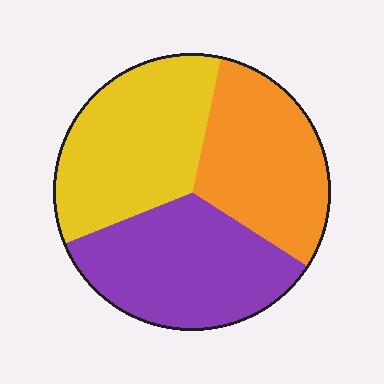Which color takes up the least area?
Orange, at roughly 30%.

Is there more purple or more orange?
Purple.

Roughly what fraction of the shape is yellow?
Yellow takes up about one third (1/3) of the shape.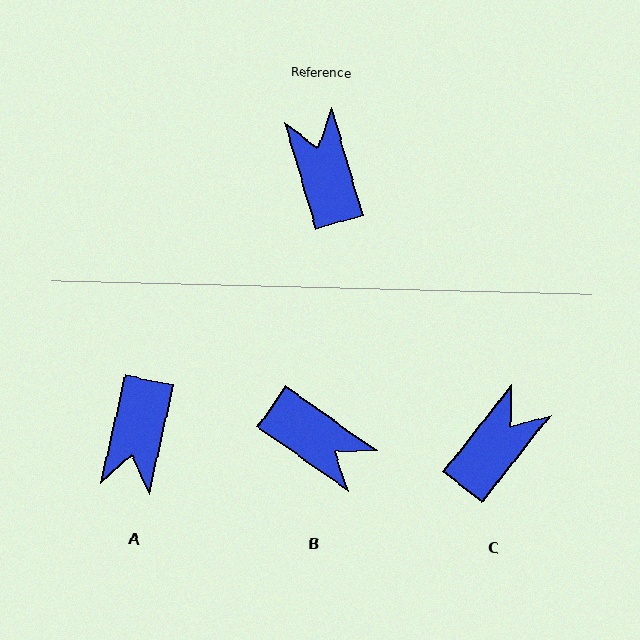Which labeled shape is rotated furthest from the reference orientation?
A, about 151 degrees away.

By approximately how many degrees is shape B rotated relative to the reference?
Approximately 141 degrees clockwise.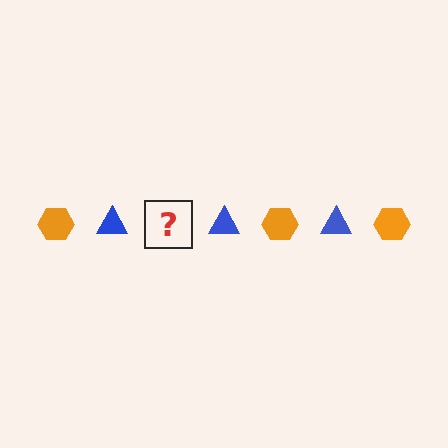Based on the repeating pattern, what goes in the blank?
The blank should be an orange hexagon.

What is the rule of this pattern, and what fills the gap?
The rule is that the pattern alternates between orange hexagon and blue triangle. The gap should be filled with an orange hexagon.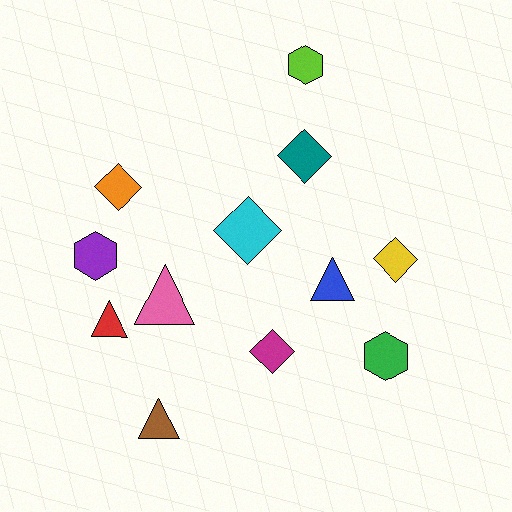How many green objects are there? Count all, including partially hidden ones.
There is 1 green object.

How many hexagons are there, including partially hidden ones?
There are 3 hexagons.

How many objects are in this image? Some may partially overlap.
There are 12 objects.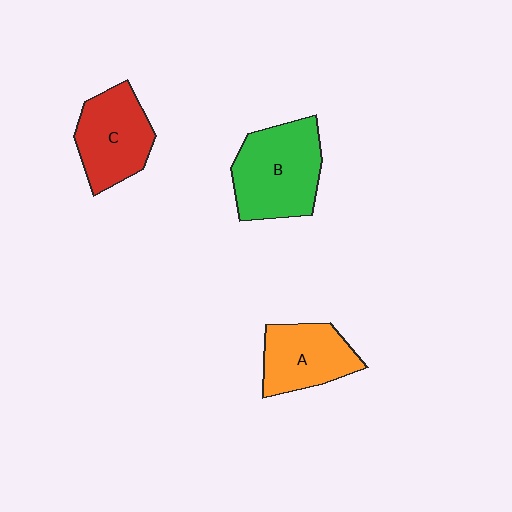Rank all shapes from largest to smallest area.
From largest to smallest: B (green), C (red), A (orange).